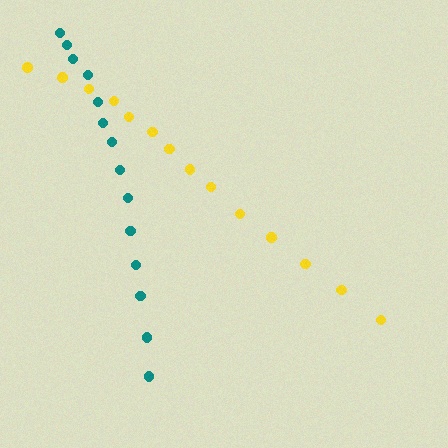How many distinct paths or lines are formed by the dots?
There are 2 distinct paths.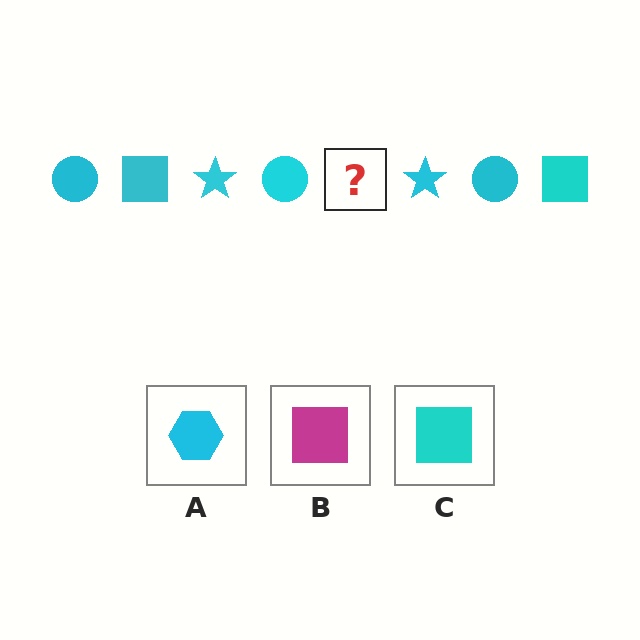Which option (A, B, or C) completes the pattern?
C.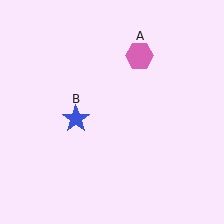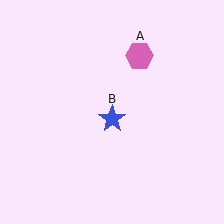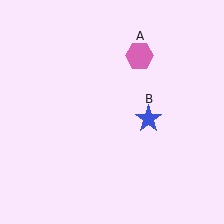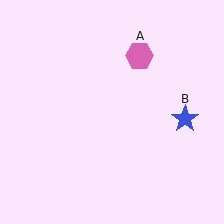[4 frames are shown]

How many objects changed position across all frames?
1 object changed position: blue star (object B).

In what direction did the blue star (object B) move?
The blue star (object B) moved right.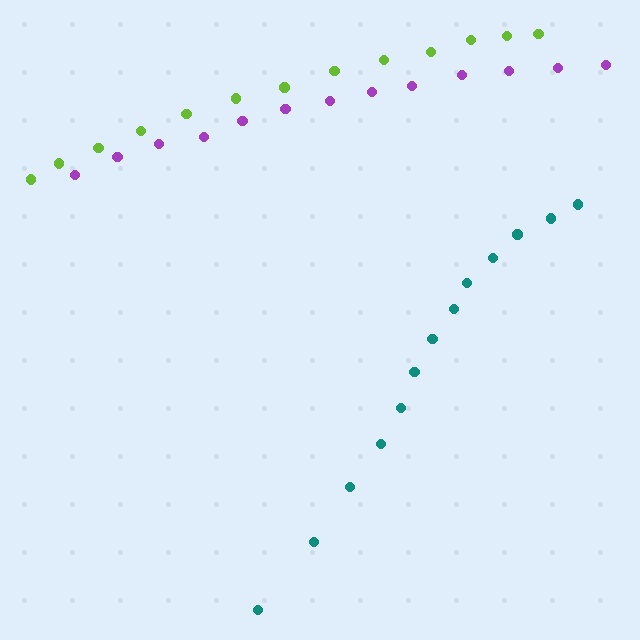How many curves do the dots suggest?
There are 3 distinct paths.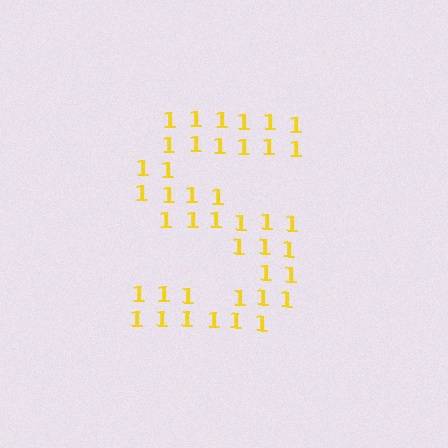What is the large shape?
The large shape is the letter S.